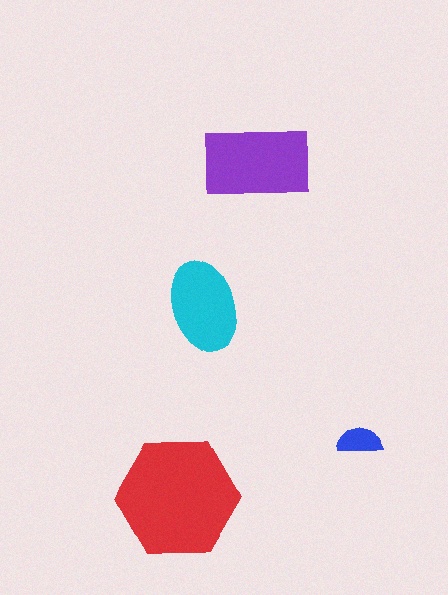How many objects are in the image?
There are 4 objects in the image.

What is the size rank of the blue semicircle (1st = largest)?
4th.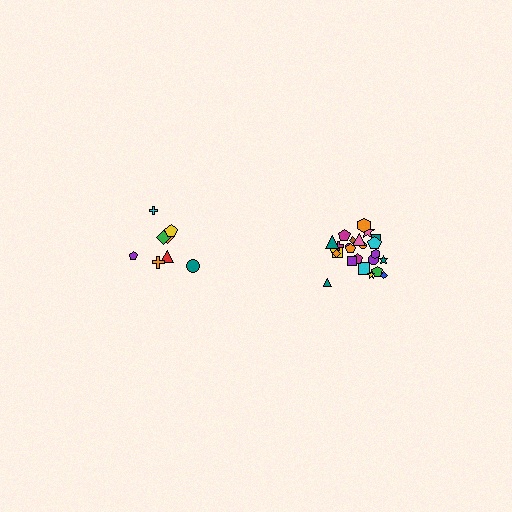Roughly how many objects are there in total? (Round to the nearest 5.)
Roughly 35 objects in total.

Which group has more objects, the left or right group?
The right group.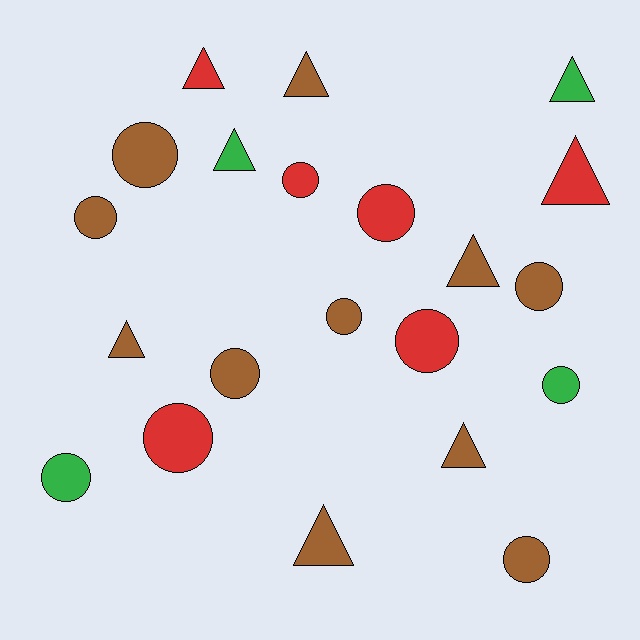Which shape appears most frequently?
Circle, with 12 objects.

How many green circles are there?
There are 2 green circles.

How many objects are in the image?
There are 21 objects.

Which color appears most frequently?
Brown, with 11 objects.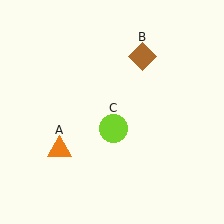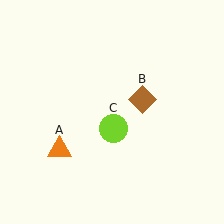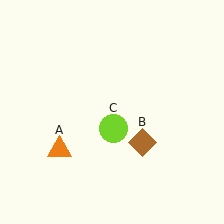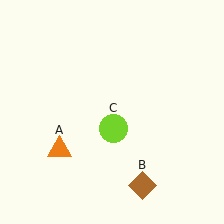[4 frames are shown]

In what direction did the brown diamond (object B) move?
The brown diamond (object B) moved down.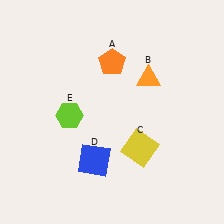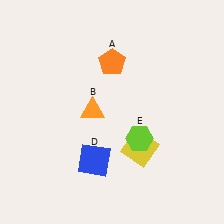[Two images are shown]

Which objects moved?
The objects that moved are: the orange triangle (B), the lime hexagon (E).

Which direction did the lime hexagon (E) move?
The lime hexagon (E) moved right.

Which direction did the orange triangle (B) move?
The orange triangle (B) moved left.